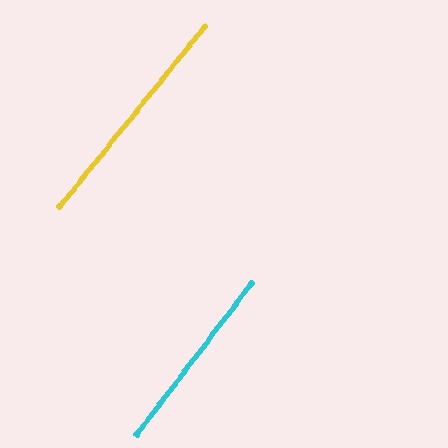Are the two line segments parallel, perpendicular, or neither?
Parallel — their directions differ by only 1.9°.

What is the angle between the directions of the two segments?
Approximately 2 degrees.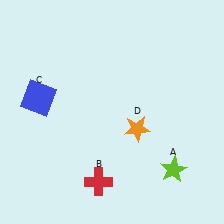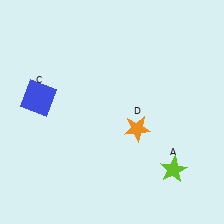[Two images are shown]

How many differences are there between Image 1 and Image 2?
There is 1 difference between the two images.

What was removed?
The red cross (B) was removed in Image 2.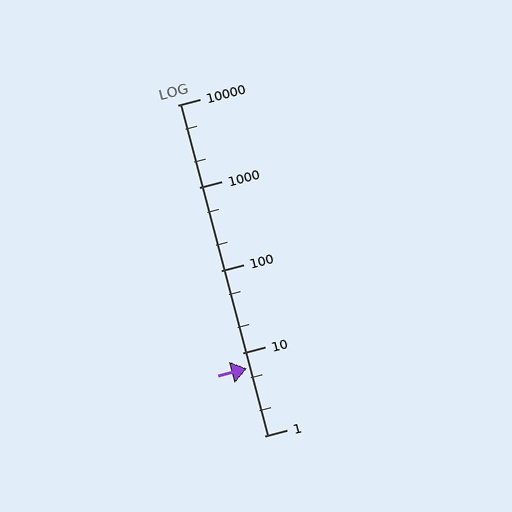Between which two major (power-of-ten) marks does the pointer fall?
The pointer is between 1 and 10.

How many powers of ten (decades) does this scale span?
The scale spans 4 decades, from 1 to 10000.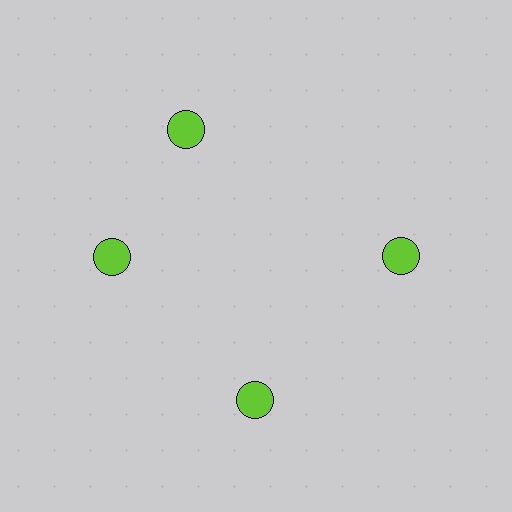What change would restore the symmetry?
The symmetry would be restored by rotating it back into even spacing with its neighbors so that all 4 circles sit at equal angles and equal distance from the center.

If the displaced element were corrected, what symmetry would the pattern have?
It would have 4-fold rotational symmetry — the pattern would map onto itself every 90 degrees.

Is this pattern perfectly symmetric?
No. The 4 lime circles are arranged in a ring, but one element near the 12 o'clock position is rotated out of alignment along the ring, breaking the 4-fold rotational symmetry.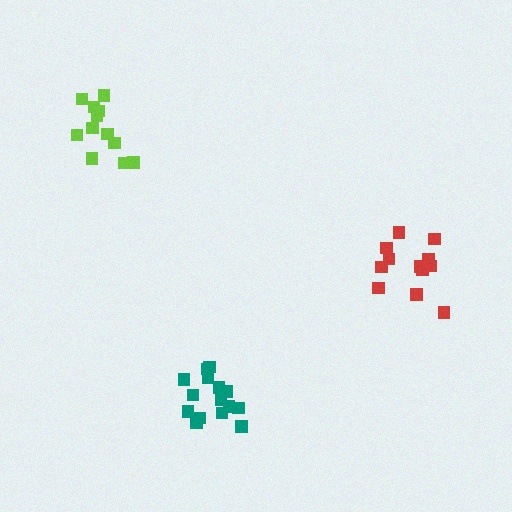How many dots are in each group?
Group 1: 12 dots, Group 2: 12 dots, Group 3: 15 dots (39 total).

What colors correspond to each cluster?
The clusters are colored: red, lime, teal.